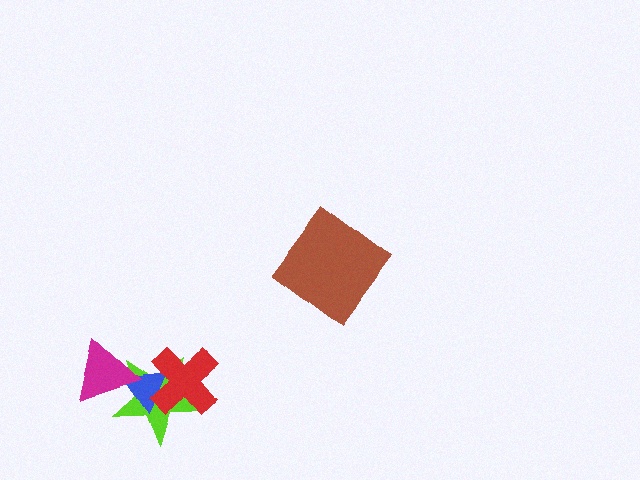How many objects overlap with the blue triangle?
3 objects overlap with the blue triangle.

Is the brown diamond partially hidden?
No, no other shape covers it.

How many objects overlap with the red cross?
2 objects overlap with the red cross.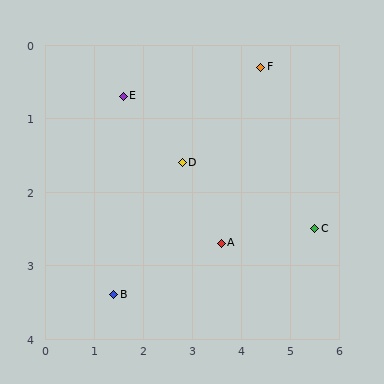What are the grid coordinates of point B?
Point B is at approximately (1.4, 3.4).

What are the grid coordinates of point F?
Point F is at approximately (4.4, 0.3).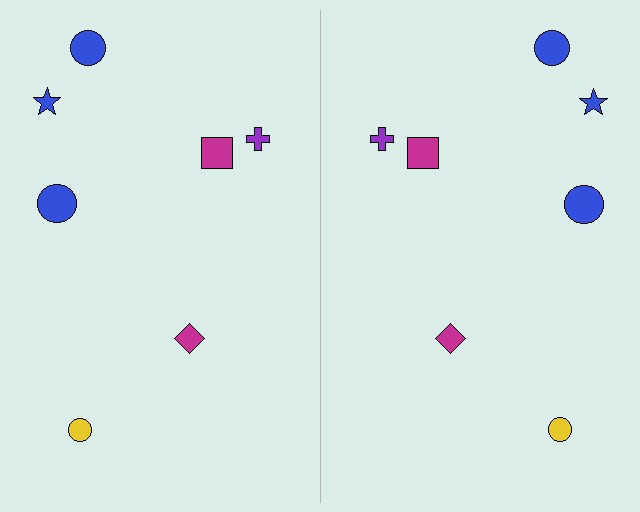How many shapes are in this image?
There are 14 shapes in this image.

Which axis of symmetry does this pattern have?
The pattern has a vertical axis of symmetry running through the center of the image.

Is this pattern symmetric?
Yes, this pattern has bilateral (reflection) symmetry.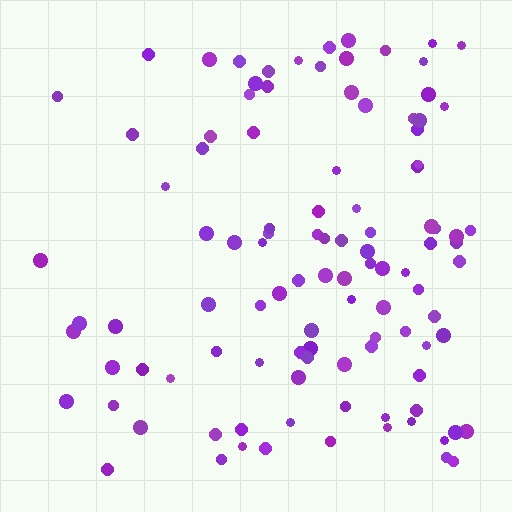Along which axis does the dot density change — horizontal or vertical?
Horizontal.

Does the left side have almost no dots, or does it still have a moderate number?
Still a moderate number, just noticeably fewer than the right.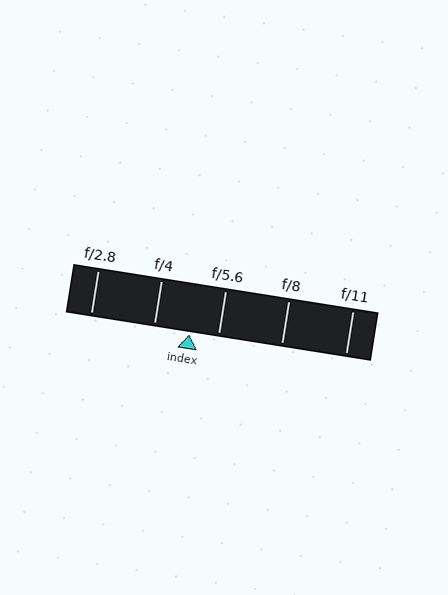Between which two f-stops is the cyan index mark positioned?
The index mark is between f/4 and f/5.6.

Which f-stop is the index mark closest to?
The index mark is closest to f/5.6.